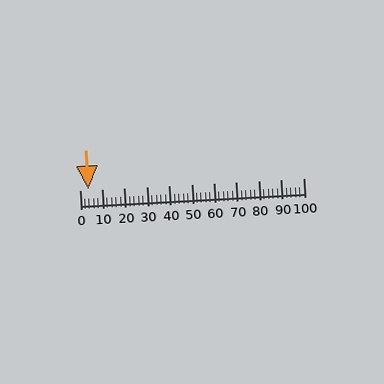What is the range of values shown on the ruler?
The ruler shows values from 0 to 100.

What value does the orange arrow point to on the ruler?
The orange arrow points to approximately 4.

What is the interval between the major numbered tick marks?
The major tick marks are spaced 10 units apart.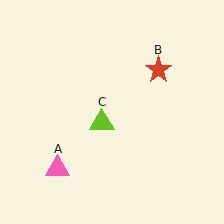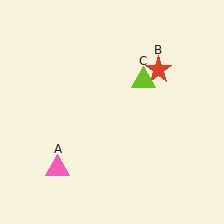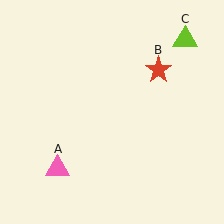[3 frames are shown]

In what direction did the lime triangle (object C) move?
The lime triangle (object C) moved up and to the right.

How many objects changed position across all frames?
1 object changed position: lime triangle (object C).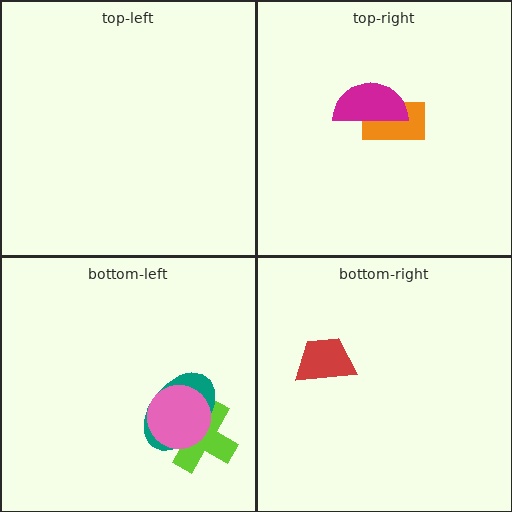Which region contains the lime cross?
The bottom-left region.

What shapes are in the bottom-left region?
The lime cross, the teal ellipse, the pink circle.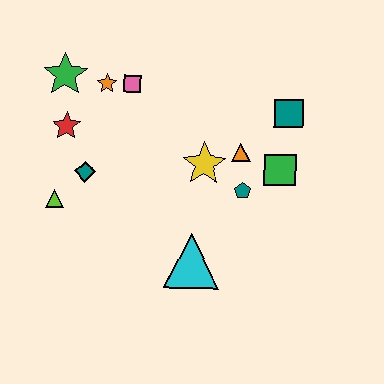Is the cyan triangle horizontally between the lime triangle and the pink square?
No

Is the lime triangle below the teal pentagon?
Yes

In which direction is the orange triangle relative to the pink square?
The orange triangle is to the right of the pink square.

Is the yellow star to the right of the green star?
Yes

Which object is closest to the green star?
The orange star is closest to the green star.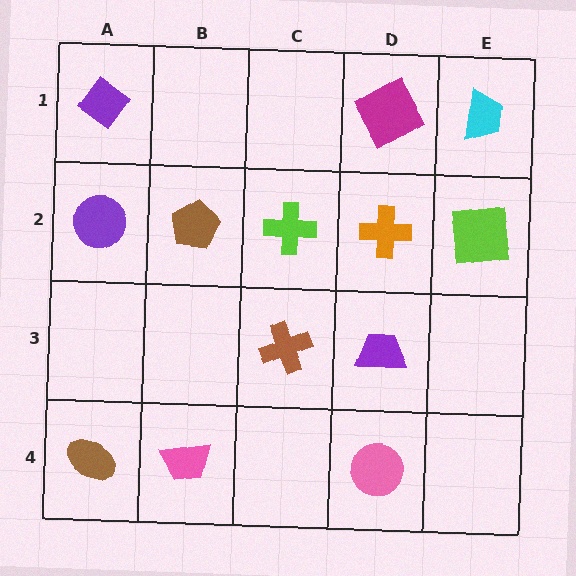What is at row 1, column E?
A cyan trapezoid.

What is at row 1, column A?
A purple diamond.